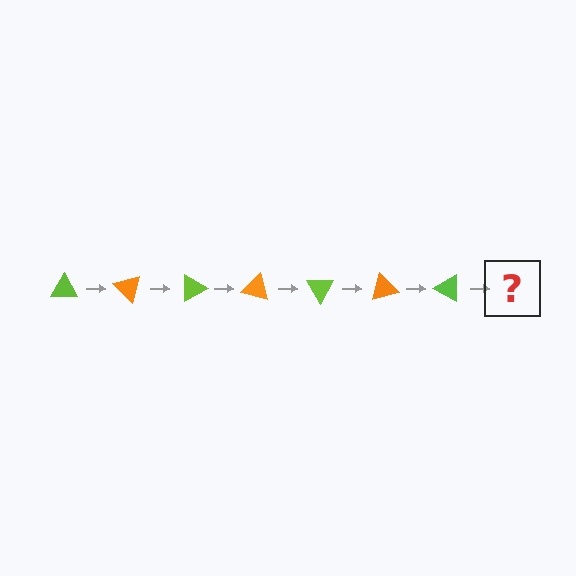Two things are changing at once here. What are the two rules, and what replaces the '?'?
The two rules are that it rotates 45 degrees each step and the color cycles through lime and orange. The '?' should be an orange triangle, rotated 315 degrees from the start.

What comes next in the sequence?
The next element should be an orange triangle, rotated 315 degrees from the start.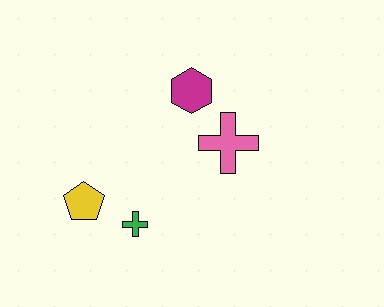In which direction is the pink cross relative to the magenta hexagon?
The pink cross is below the magenta hexagon.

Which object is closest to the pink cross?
The magenta hexagon is closest to the pink cross.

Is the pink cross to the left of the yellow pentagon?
No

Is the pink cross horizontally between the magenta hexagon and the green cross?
No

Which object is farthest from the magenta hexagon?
The yellow pentagon is farthest from the magenta hexagon.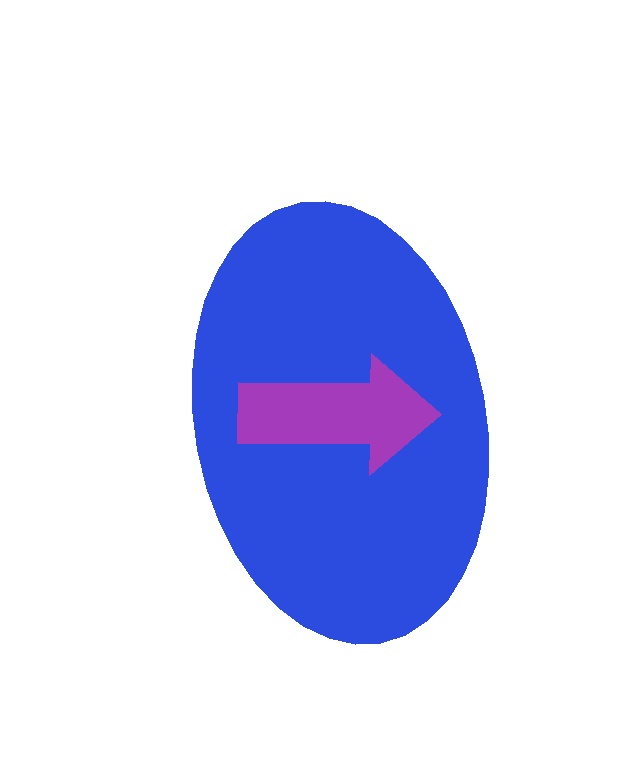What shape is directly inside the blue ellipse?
The purple arrow.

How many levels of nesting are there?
2.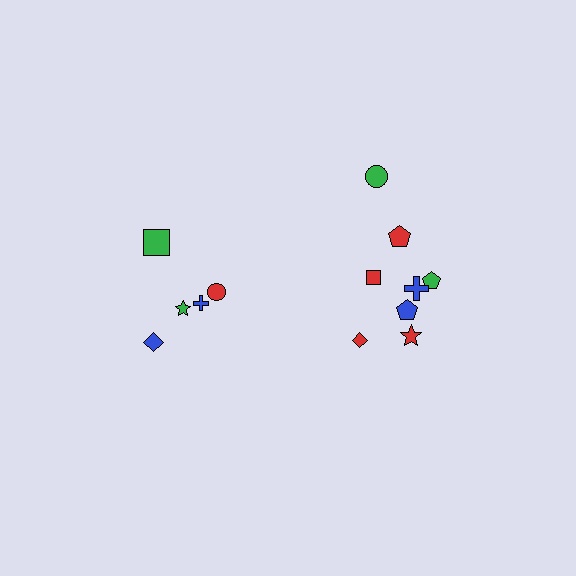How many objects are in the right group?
There are 8 objects.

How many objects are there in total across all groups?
There are 13 objects.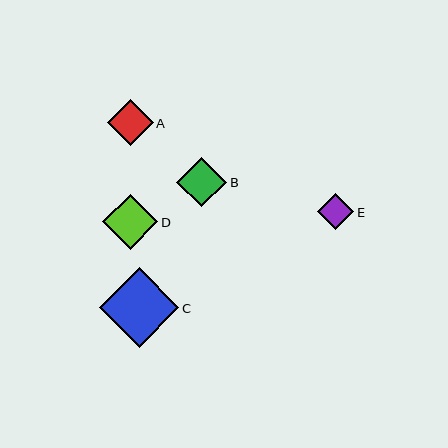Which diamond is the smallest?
Diamond E is the smallest with a size of approximately 37 pixels.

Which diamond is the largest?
Diamond C is the largest with a size of approximately 80 pixels.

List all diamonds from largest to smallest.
From largest to smallest: C, D, B, A, E.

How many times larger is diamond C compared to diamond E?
Diamond C is approximately 2.2 times the size of diamond E.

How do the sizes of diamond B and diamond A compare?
Diamond B and diamond A are approximately the same size.